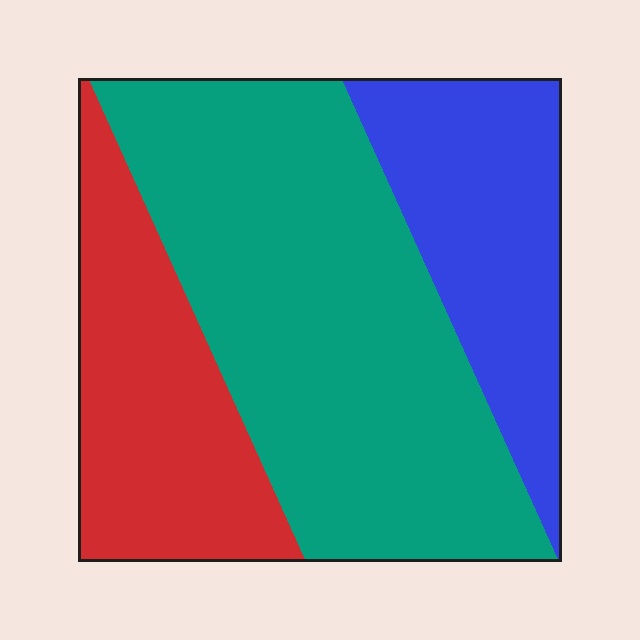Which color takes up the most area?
Teal, at roughly 50%.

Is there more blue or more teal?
Teal.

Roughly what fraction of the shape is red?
Red covers about 25% of the shape.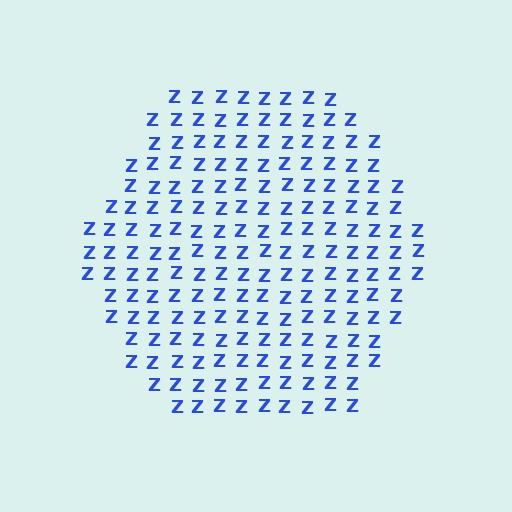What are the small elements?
The small elements are letter Z's.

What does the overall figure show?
The overall figure shows a hexagon.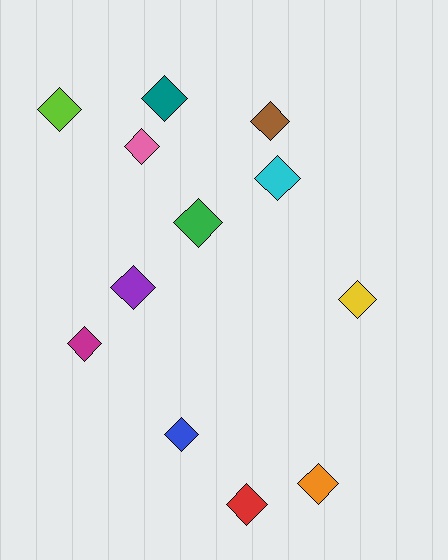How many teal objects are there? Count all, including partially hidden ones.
There is 1 teal object.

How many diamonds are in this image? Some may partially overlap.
There are 12 diamonds.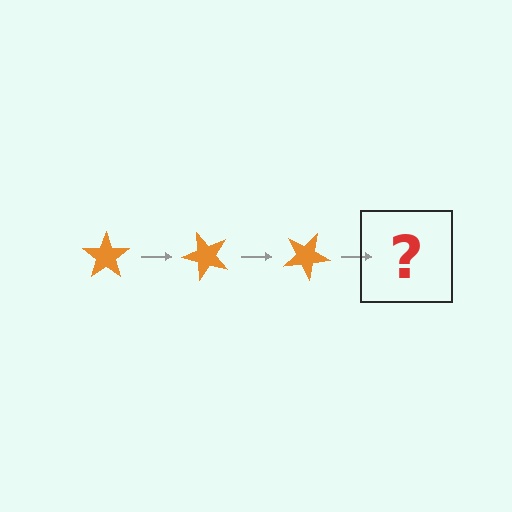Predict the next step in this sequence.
The next step is an orange star rotated 150 degrees.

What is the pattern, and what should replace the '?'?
The pattern is that the star rotates 50 degrees each step. The '?' should be an orange star rotated 150 degrees.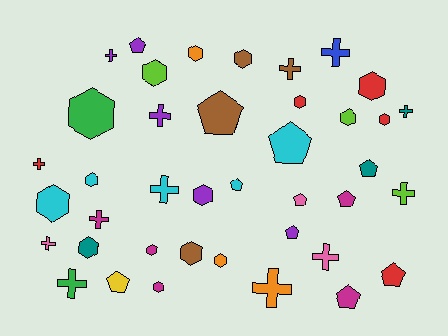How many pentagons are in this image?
There are 11 pentagons.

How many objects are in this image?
There are 40 objects.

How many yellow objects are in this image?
There is 1 yellow object.